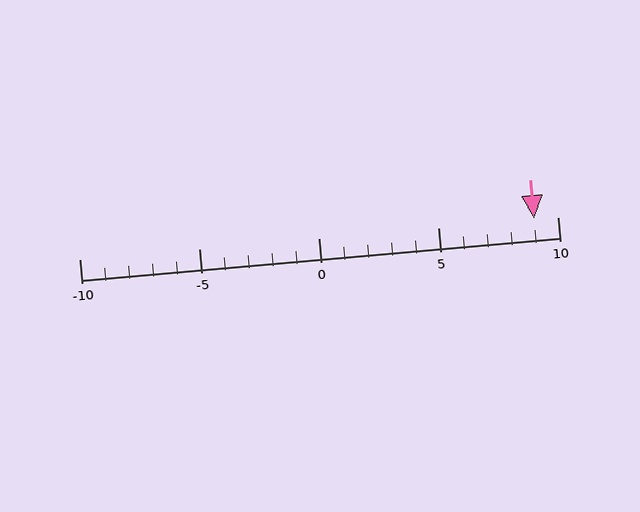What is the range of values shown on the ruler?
The ruler shows values from -10 to 10.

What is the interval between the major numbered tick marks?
The major tick marks are spaced 5 units apart.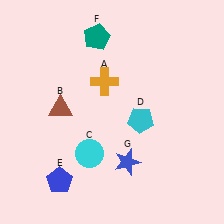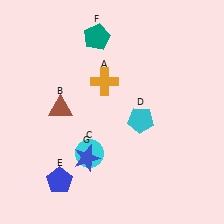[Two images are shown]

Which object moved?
The blue star (G) moved left.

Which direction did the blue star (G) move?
The blue star (G) moved left.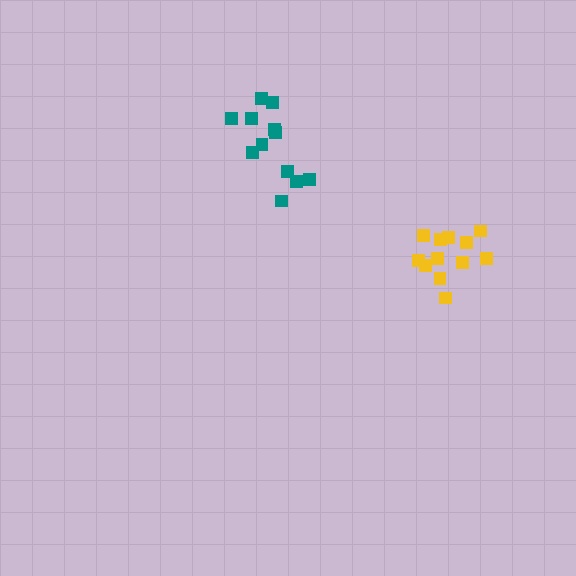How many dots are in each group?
Group 1: 12 dots, Group 2: 12 dots (24 total).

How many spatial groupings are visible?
There are 2 spatial groupings.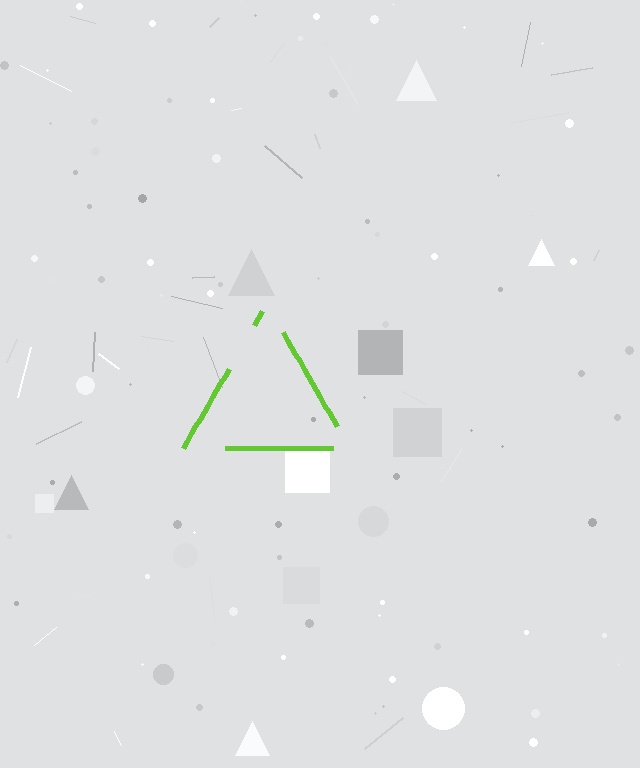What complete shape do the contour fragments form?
The contour fragments form a triangle.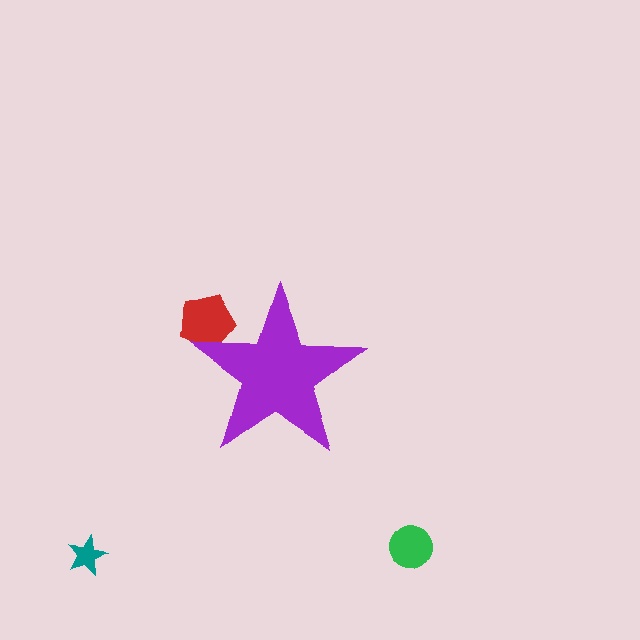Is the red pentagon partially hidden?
Yes, the red pentagon is partially hidden behind the purple star.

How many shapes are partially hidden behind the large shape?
1 shape is partially hidden.